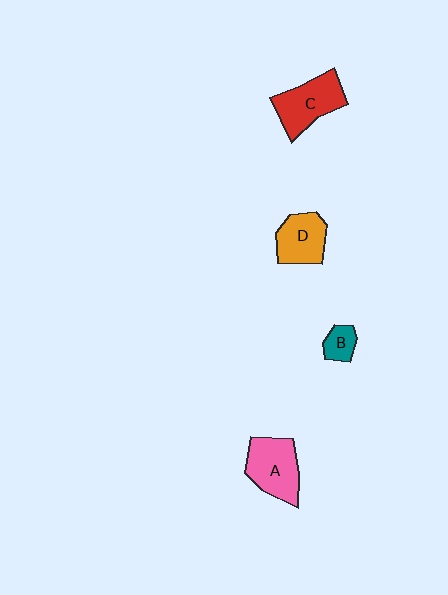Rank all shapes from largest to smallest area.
From largest to smallest: C (red), A (pink), D (orange), B (teal).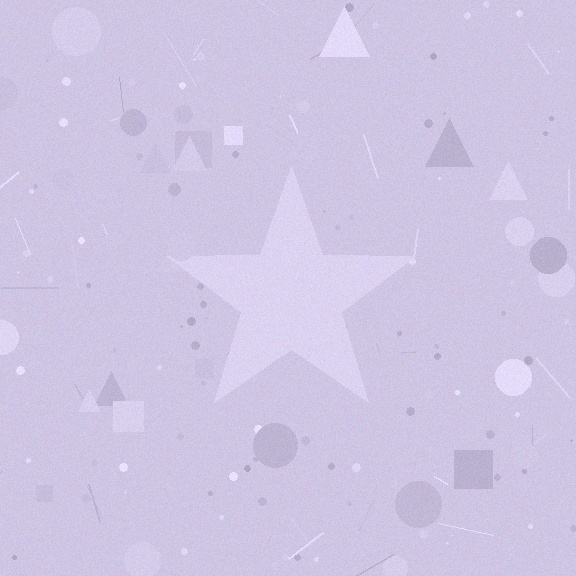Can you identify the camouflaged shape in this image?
The camouflaged shape is a star.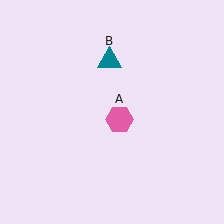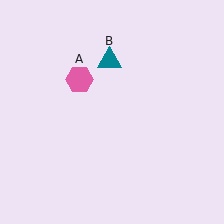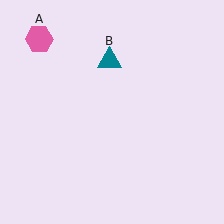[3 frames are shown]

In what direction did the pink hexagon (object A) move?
The pink hexagon (object A) moved up and to the left.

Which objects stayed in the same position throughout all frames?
Teal triangle (object B) remained stationary.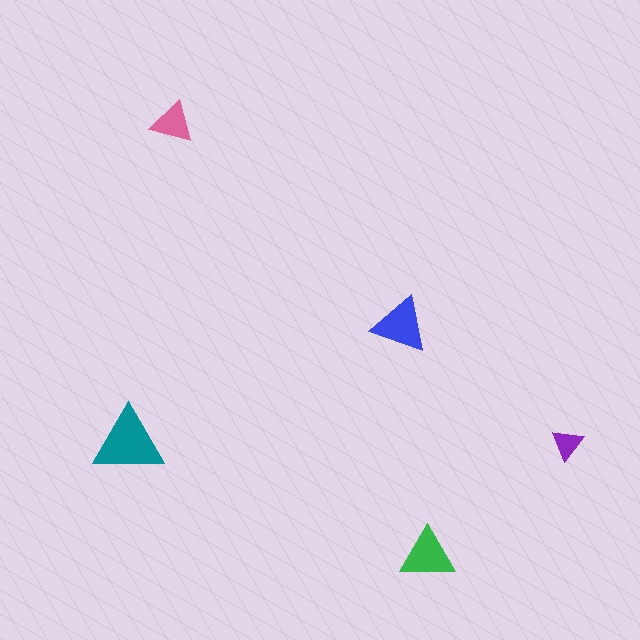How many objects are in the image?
There are 5 objects in the image.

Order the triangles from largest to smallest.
the teal one, the blue one, the green one, the pink one, the purple one.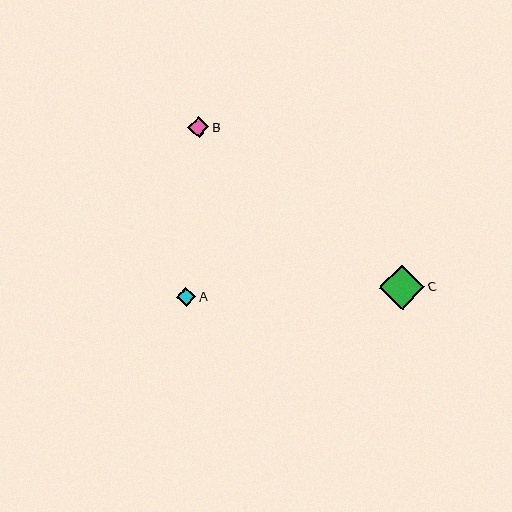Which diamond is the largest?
Diamond C is the largest with a size of approximately 45 pixels.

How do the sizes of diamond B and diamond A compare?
Diamond B and diamond A are approximately the same size.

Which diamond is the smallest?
Diamond A is the smallest with a size of approximately 19 pixels.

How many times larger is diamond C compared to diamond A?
Diamond C is approximately 2.3 times the size of diamond A.